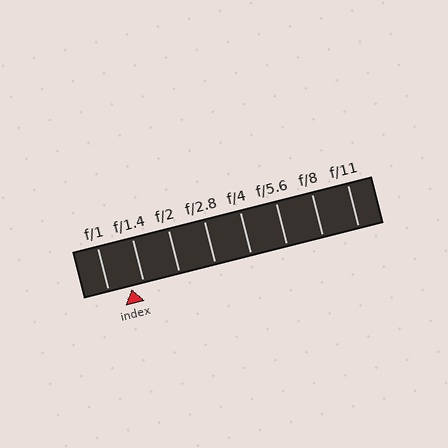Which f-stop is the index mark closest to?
The index mark is closest to f/1.4.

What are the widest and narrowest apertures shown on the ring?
The widest aperture shown is f/1 and the narrowest is f/11.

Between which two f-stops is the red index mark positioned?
The index mark is between f/1 and f/1.4.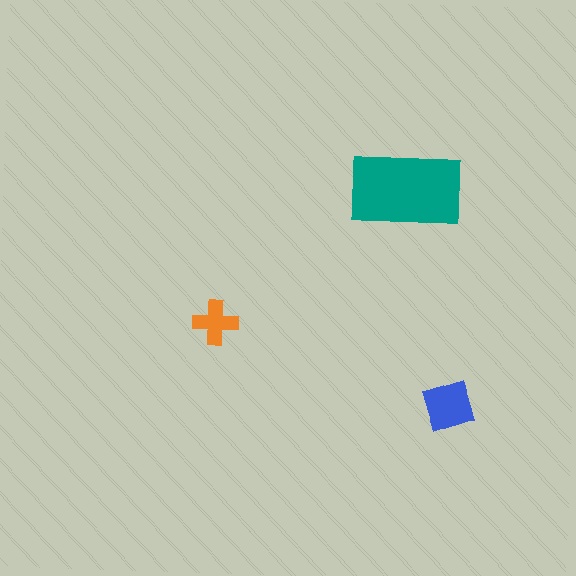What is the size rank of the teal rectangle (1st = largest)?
1st.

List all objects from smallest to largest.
The orange cross, the blue diamond, the teal rectangle.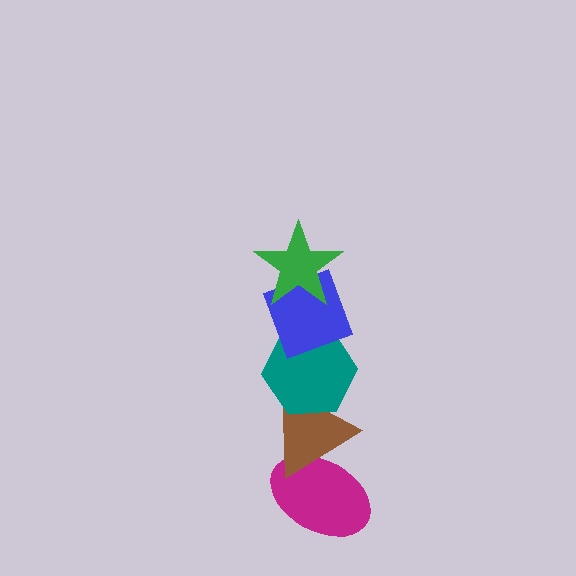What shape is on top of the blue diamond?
The green star is on top of the blue diamond.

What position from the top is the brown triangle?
The brown triangle is 4th from the top.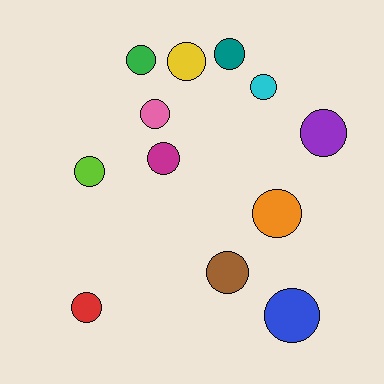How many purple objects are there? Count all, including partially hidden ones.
There is 1 purple object.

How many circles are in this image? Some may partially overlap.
There are 12 circles.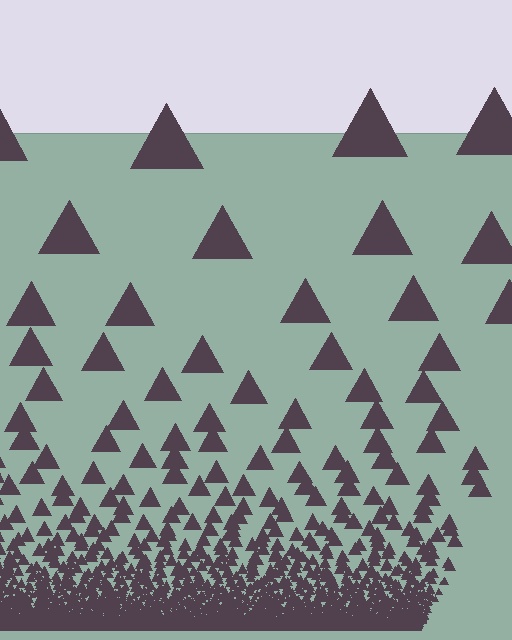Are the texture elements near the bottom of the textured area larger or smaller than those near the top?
Smaller. The gradient is inverted — elements near the bottom are smaller and denser.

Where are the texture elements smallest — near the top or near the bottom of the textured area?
Near the bottom.